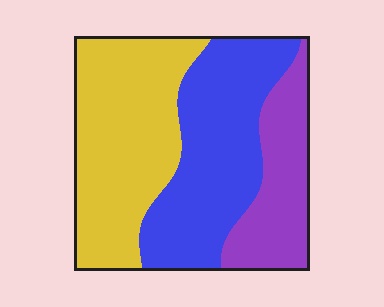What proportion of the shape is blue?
Blue covers roughly 40% of the shape.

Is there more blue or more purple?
Blue.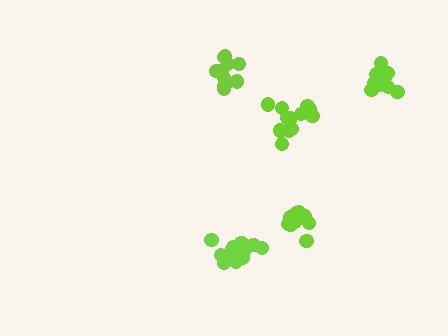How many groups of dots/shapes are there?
There are 5 groups.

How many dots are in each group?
Group 1: 13 dots, Group 2: 10 dots, Group 3: 10 dots, Group 4: 12 dots, Group 5: 14 dots (59 total).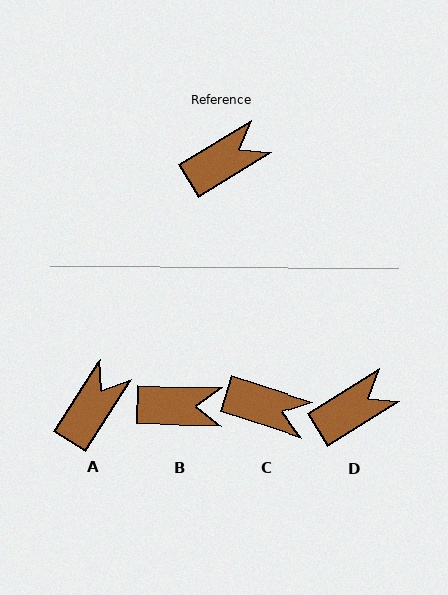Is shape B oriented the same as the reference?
No, it is off by about 32 degrees.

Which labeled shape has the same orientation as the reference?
D.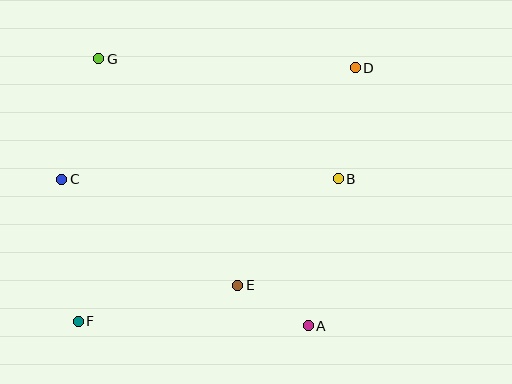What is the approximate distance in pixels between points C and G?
The distance between C and G is approximately 126 pixels.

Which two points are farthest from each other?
Points D and F are farthest from each other.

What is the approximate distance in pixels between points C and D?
The distance between C and D is approximately 314 pixels.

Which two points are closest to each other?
Points A and E are closest to each other.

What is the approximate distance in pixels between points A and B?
The distance between A and B is approximately 150 pixels.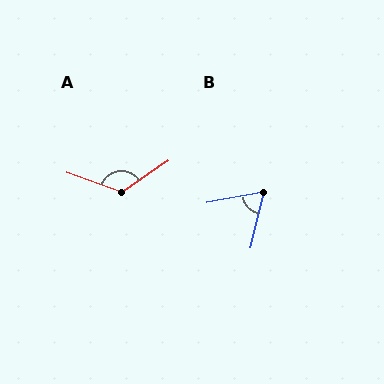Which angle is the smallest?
B, at approximately 65 degrees.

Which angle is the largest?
A, at approximately 126 degrees.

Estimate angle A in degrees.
Approximately 126 degrees.